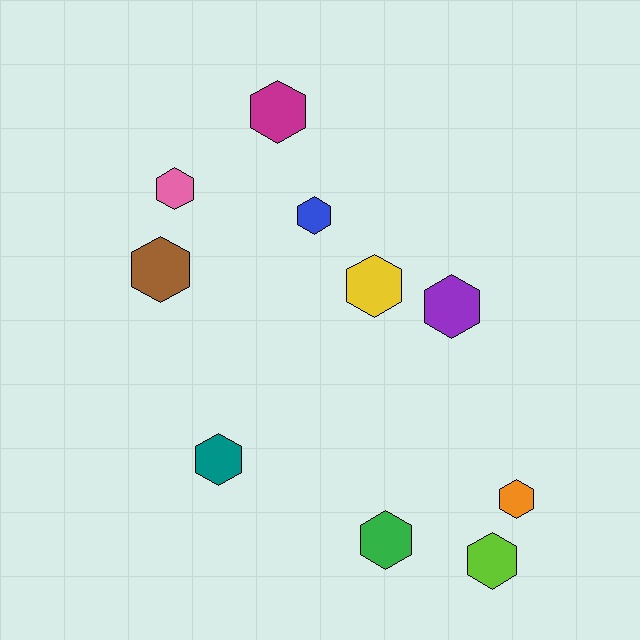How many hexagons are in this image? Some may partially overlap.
There are 10 hexagons.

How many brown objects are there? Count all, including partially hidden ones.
There is 1 brown object.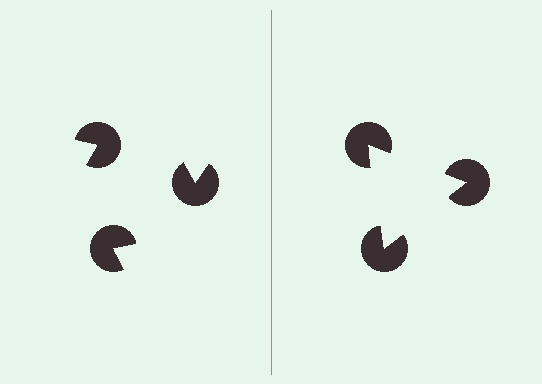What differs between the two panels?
The pac-man discs are positioned identically on both sides; only the wedge orientations differ. On the right they align to a triangle; on the left they are misaligned.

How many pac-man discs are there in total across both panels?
6 — 3 on each side.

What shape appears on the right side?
An illusory triangle.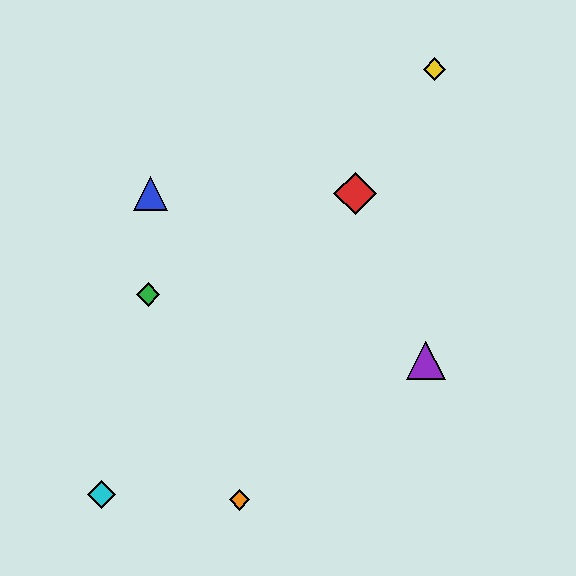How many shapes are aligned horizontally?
2 shapes (the red diamond, the blue triangle) are aligned horizontally.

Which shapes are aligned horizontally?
The red diamond, the blue triangle are aligned horizontally.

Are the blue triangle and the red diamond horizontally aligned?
Yes, both are at y≈193.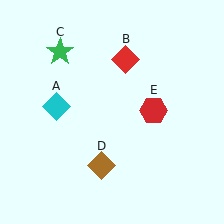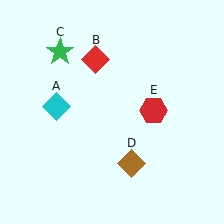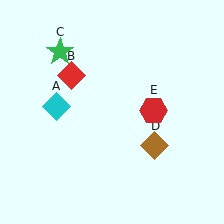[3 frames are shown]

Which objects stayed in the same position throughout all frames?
Cyan diamond (object A) and green star (object C) and red hexagon (object E) remained stationary.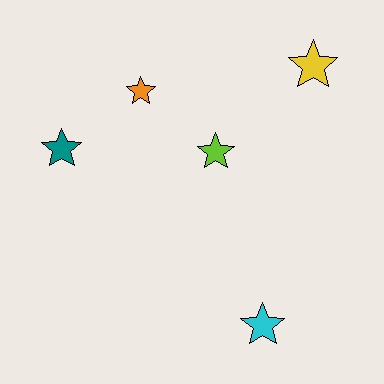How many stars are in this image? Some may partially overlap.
There are 5 stars.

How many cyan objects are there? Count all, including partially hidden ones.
There is 1 cyan object.